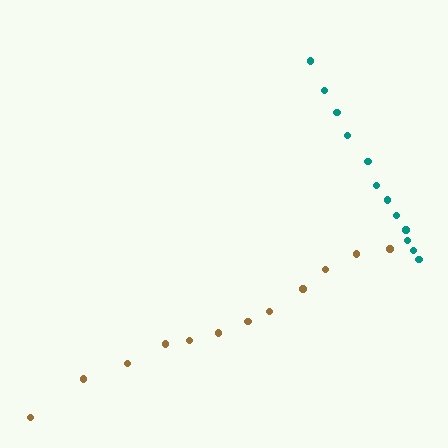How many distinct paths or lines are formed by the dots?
There are 2 distinct paths.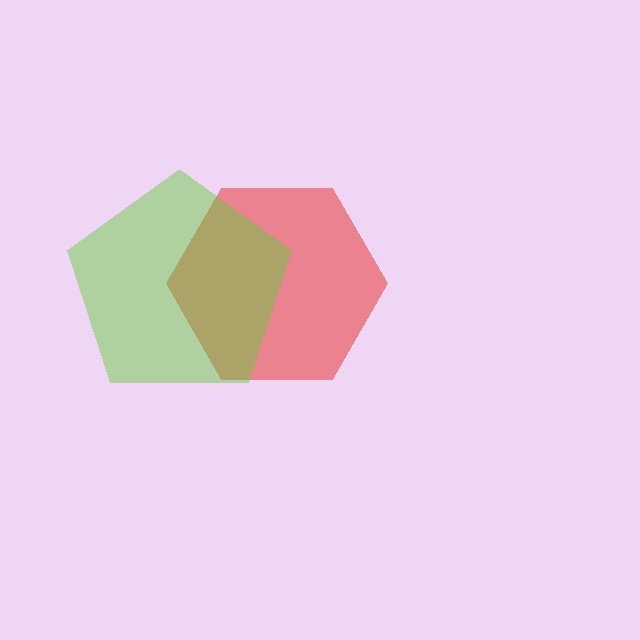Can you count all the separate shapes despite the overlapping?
Yes, there are 2 separate shapes.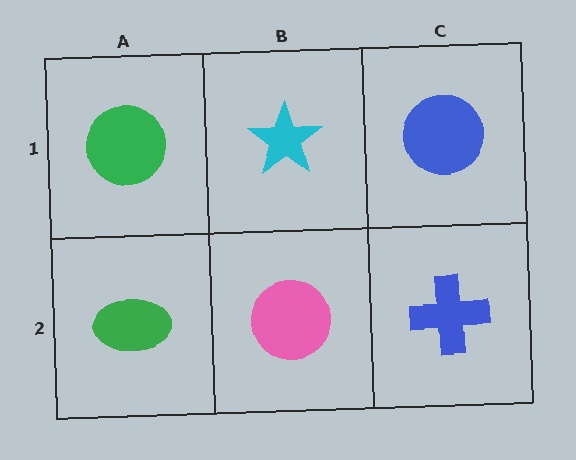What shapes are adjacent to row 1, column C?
A blue cross (row 2, column C), a cyan star (row 1, column B).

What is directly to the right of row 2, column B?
A blue cross.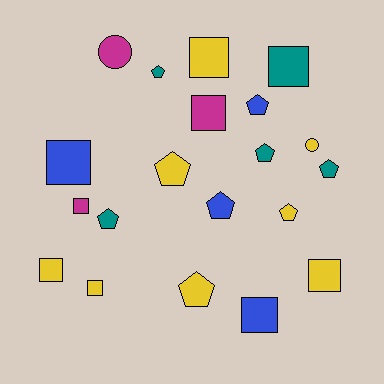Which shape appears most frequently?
Square, with 9 objects.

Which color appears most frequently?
Yellow, with 8 objects.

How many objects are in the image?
There are 20 objects.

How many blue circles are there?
There are no blue circles.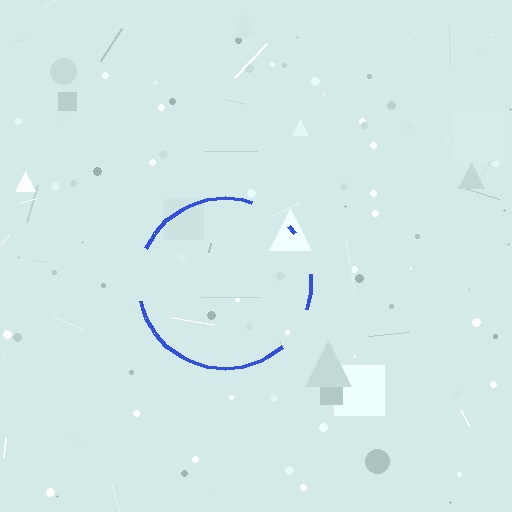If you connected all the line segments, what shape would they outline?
They would outline a circle.